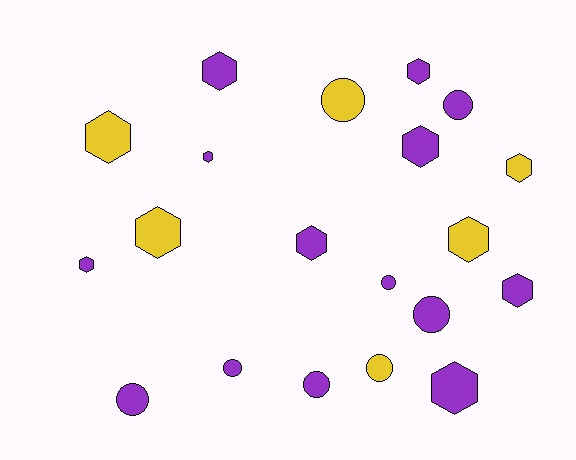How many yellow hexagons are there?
There are 4 yellow hexagons.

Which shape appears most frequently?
Hexagon, with 12 objects.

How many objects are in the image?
There are 20 objects.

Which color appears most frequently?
Purple, with 14 objects.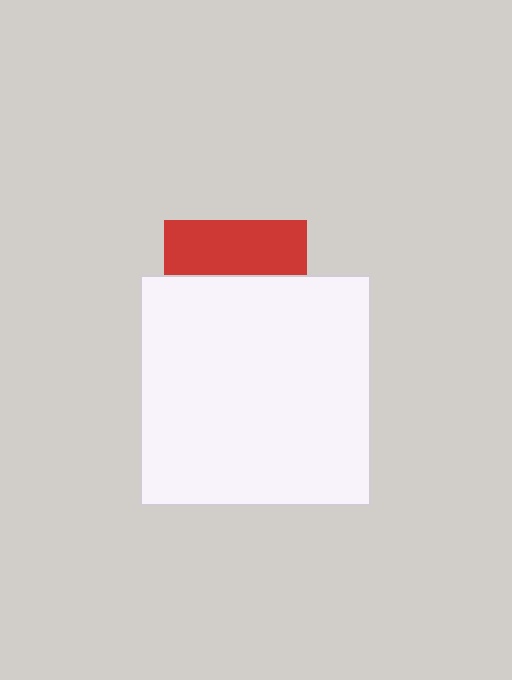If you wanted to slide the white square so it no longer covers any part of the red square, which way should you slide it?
Slide it down — that is the most direct way to separate the two shapes.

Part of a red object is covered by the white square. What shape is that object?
It is a square.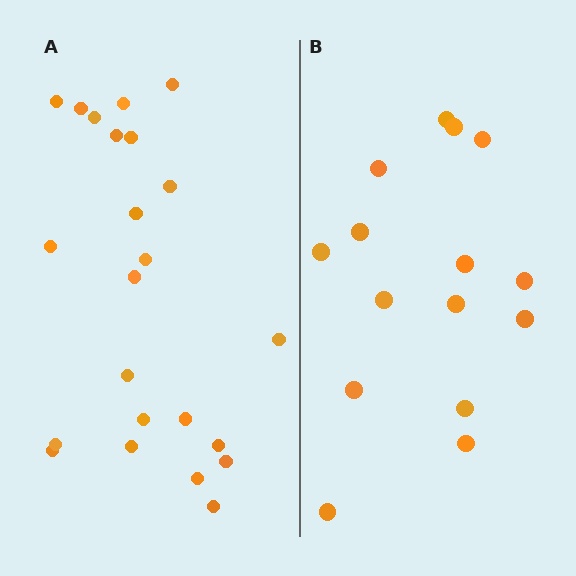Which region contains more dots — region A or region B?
Region A (the left region) has more dots.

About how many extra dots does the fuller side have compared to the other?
Region A has roughly 8 or so more dots than region B.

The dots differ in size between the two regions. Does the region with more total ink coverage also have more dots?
No. Region B has more total ink coverage because its dots are larger, but region A actually contains more individual dots. Total area can be misleading — the number of items is what matters here.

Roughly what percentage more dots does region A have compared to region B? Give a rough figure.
About 55% more.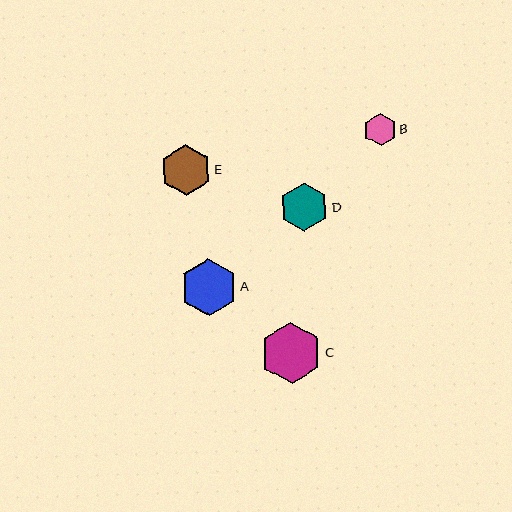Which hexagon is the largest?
Hexagon C is the largest with a size of approximately 61 pixels.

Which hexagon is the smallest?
Hexagon B is the smallest with a size of approximately 33 pixels.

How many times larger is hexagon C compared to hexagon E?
Hexagon C is approximately 1.2 times the size of hexagon E.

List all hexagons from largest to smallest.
From largest to smallest: C, A, E, D, B.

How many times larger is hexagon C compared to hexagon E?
Hexagon C is approximately 1.2 times the size of hexagon E.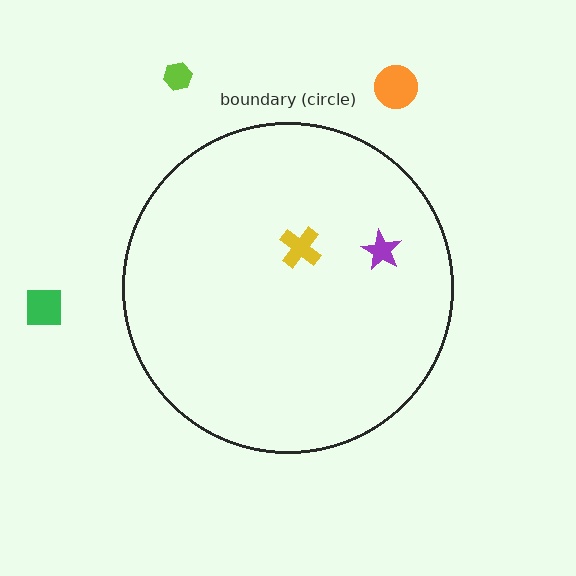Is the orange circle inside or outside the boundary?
Outside.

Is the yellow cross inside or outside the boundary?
Inside.